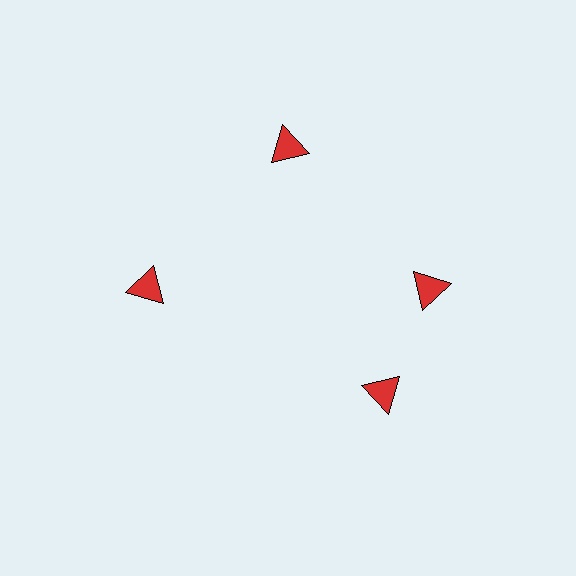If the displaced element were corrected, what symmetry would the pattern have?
It would have 4-fold rotational symmetry — the pattern would map onto itself every 90 degrees.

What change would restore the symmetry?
The symmetry would be restored by rotating it back into even spacing with its neighbors so that all 4 triangles sit at equal angles and equal distance from the center.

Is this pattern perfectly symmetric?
No. The 4 red triangles are arranged in a ring, but one element near the 6 o'clock position is rotated out of alignment along the ring, breaking the 4-fold rotational symmetry.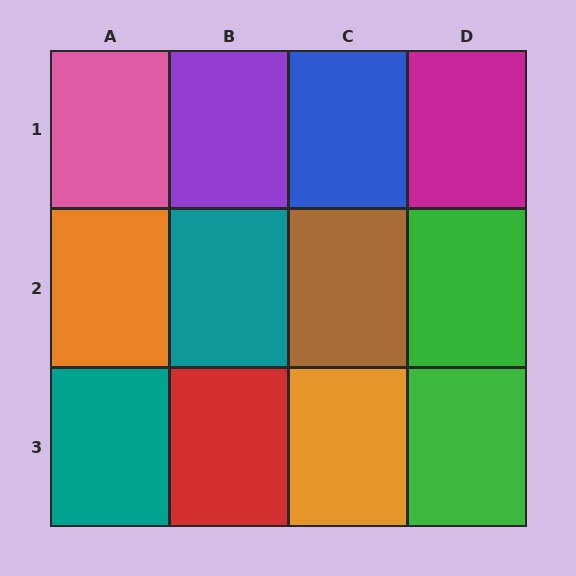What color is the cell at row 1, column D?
Magenta.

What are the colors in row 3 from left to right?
Teal, red, orange, green.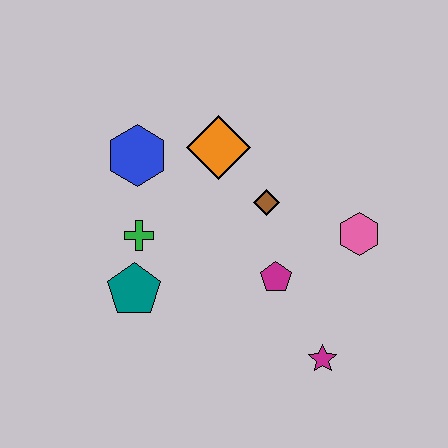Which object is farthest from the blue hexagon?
The magenta star is farthest from the blue hexagon.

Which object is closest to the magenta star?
The magenta pentagon is closest to the magenta star.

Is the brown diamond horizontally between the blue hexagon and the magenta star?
Yes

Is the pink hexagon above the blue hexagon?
No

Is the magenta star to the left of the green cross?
No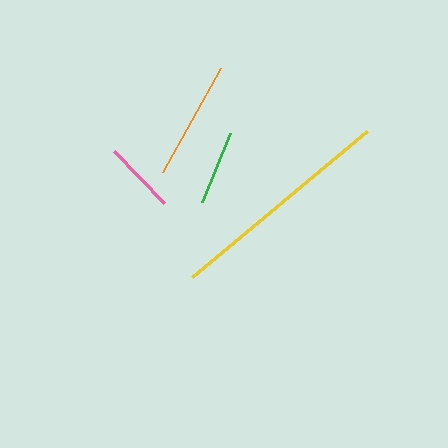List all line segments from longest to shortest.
From longest to shortest: yellow, orange, green, pink.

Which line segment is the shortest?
The pink line is the shortest at approximately 72 pixels.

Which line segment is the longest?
The yellow line is the longest at approximately 228 pixels.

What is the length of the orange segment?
The orange segment is approximately 120 pixels long.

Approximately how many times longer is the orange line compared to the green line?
The orange line is approximately 1.6 times the length of the green line.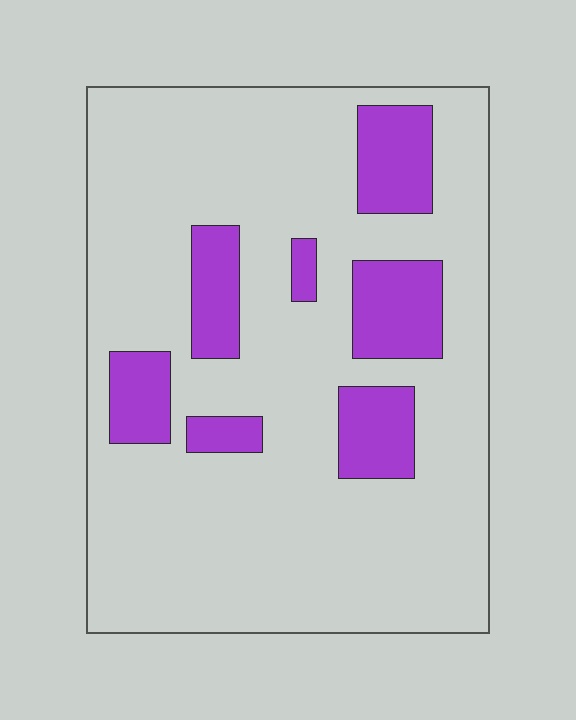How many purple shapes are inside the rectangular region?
7.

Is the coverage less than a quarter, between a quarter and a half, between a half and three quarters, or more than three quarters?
Less than a quarter.